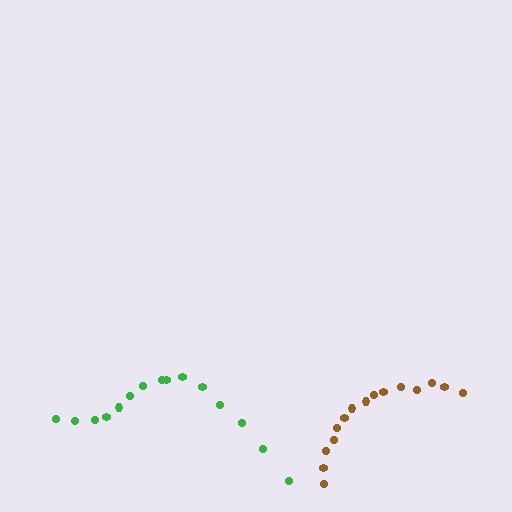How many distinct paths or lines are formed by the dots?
There are 2 distinct paths.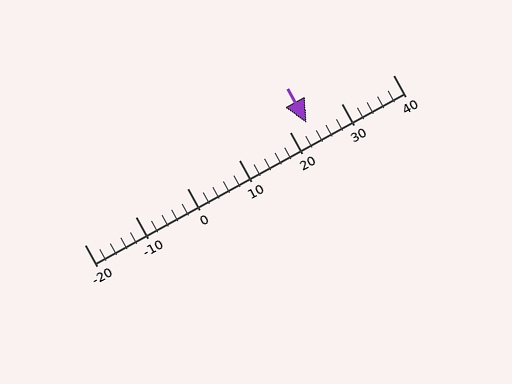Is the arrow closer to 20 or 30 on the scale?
The arrow is closer to 20.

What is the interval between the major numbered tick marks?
The major tick marks are spaced 10 units apart.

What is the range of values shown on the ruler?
The ruler shows values from -20 to 40.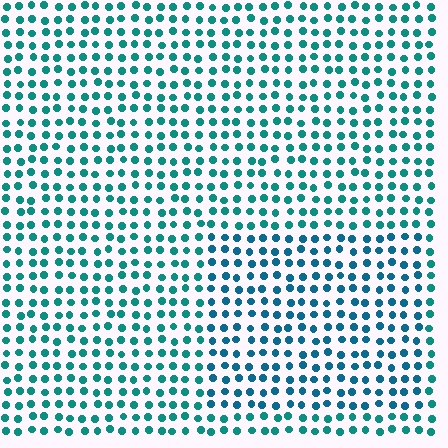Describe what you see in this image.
The image is filled with small teal elements in a uniform arrangement. A rectangle-shaped region is visible where the elements are tinted to a slightly different hue, forming a subtle color boundary.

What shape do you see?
I see a rectangle.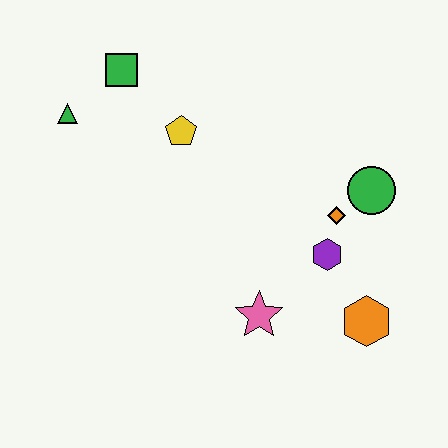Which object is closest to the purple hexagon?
The orange diamond is closest to the purple hexagon.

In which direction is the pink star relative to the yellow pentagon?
The pink star is below the yellow pentagon.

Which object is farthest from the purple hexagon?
The green triangle is farthest from the purple hexagon.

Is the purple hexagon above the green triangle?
No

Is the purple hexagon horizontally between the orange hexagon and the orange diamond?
No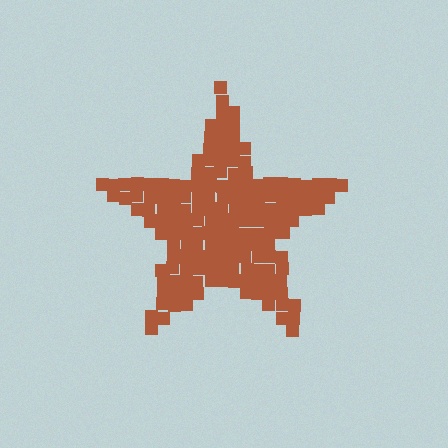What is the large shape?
The large shape is a star.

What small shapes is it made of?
It is made of small squares.